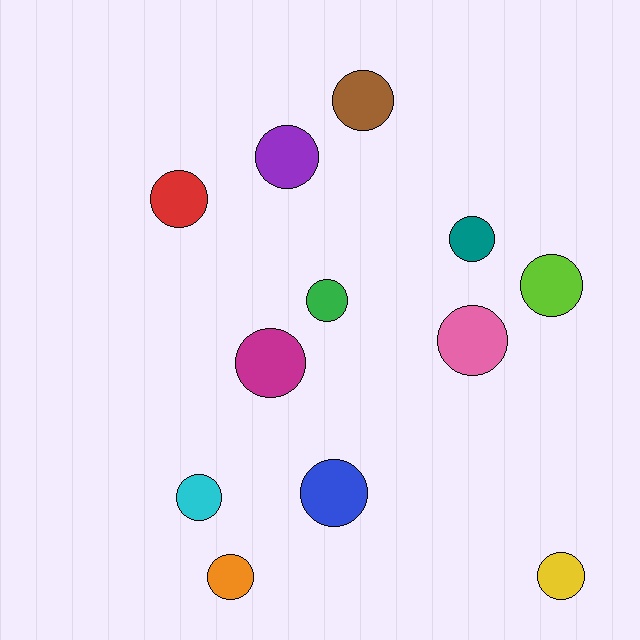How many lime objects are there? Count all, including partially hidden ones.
There is 1 lime object.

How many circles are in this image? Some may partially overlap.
There are 12 circles.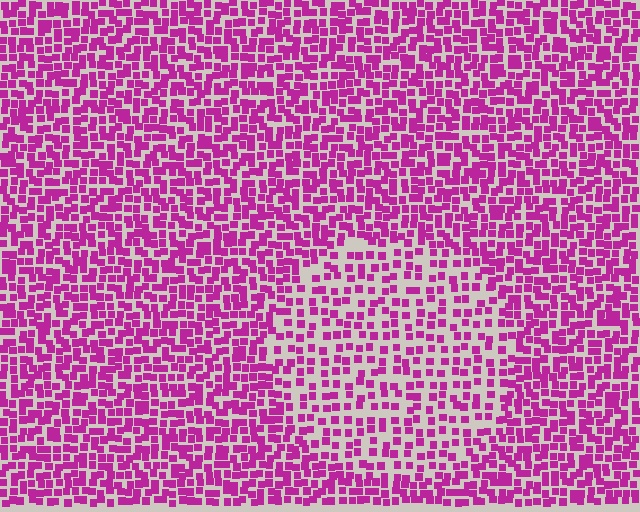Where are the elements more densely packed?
The elements are more densely packed outside the circle boundary.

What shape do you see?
I see a circle.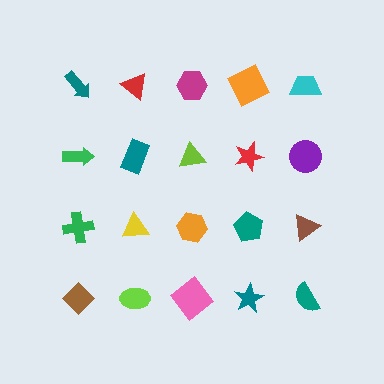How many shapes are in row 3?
5 shapes.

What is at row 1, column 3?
A magenta hexagon.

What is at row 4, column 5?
A teal semicircle.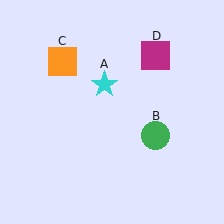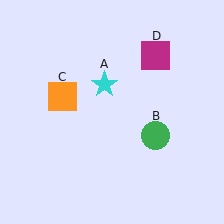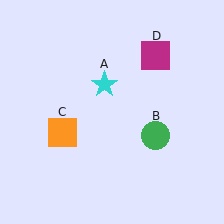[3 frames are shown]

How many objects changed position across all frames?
1 object changed position: orange square (object C).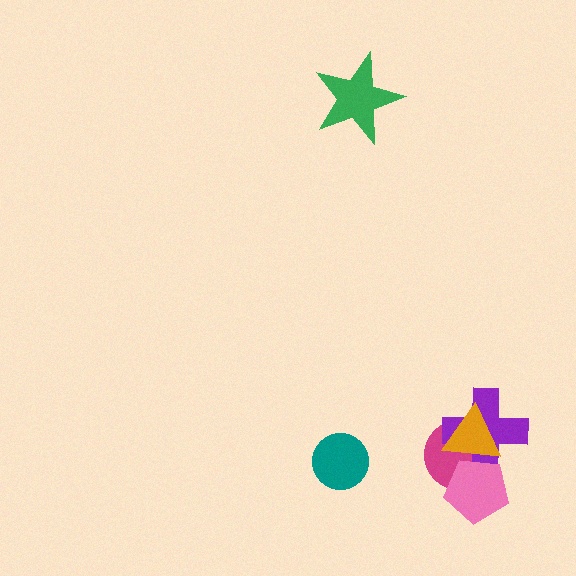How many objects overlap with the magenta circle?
3 objects overlap with the magenta circle.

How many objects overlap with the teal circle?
0 objects overlap with the teal circle.